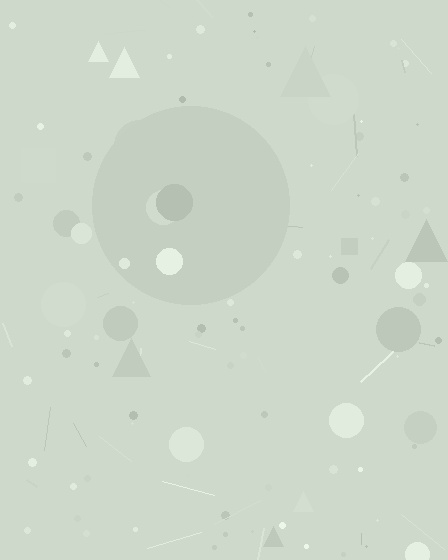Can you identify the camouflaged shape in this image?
The camouflaged shape is a circle.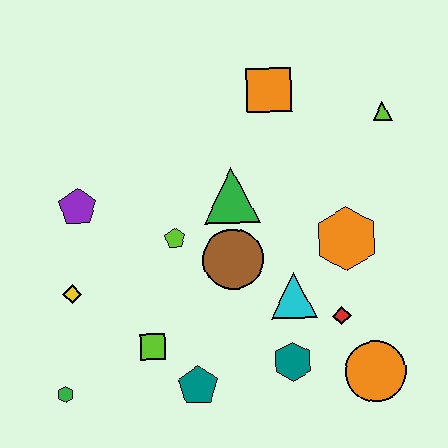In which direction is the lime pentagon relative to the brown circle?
The lime pentagon is to the left of the brown circle.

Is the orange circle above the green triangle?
No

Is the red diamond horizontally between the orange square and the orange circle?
Yes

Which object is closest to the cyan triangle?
The red diamond is closest to the cyan triangle.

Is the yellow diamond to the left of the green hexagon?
No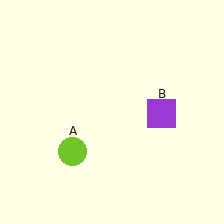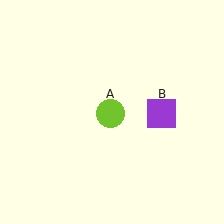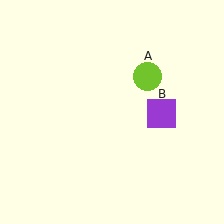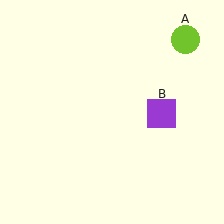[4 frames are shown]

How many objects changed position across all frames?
1 object changed position: lime circle (object A).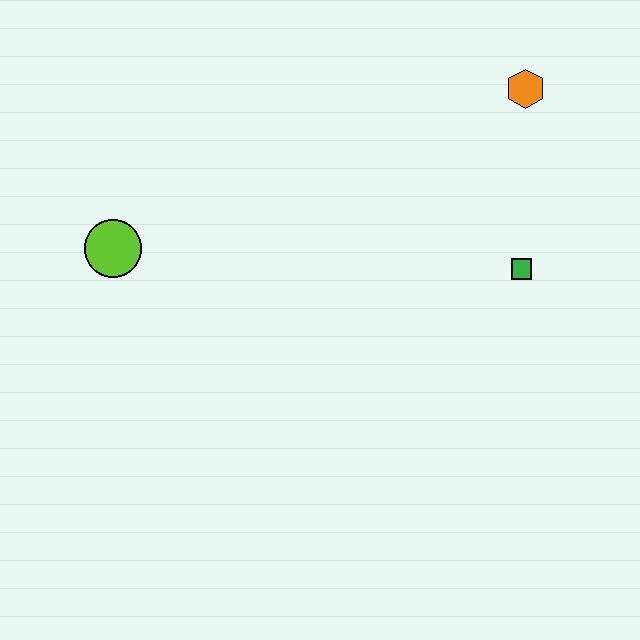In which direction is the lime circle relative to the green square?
The lime circle is to the left of the green square.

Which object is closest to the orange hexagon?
The green square is closest to the orange hexagon.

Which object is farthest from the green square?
The lime circle is farthest from the green square.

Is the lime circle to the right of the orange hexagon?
No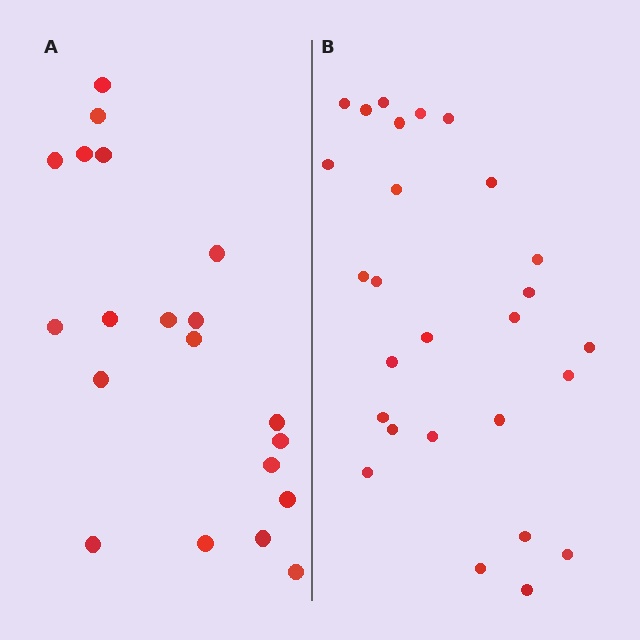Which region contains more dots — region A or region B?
Region B (the right region) has more dots.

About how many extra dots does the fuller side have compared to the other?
Region B has roughly 8 or so more dots than region A.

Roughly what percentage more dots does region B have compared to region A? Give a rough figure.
About 35% more.